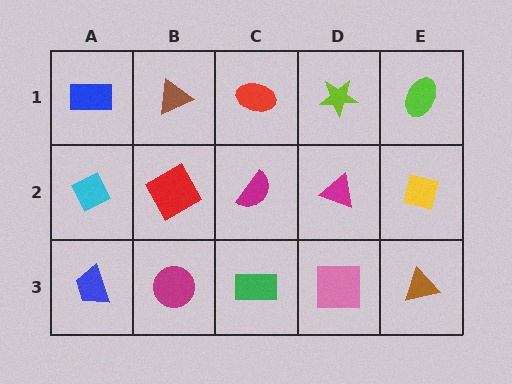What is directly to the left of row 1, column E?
A lime star.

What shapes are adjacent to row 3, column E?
A yellow square (row 2, column E), a pink square (row 3, column D).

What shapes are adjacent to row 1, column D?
A magenta triangle (row 2, column D), a red ellipse (row 1, column C), a lime ellipse (row 1, column E).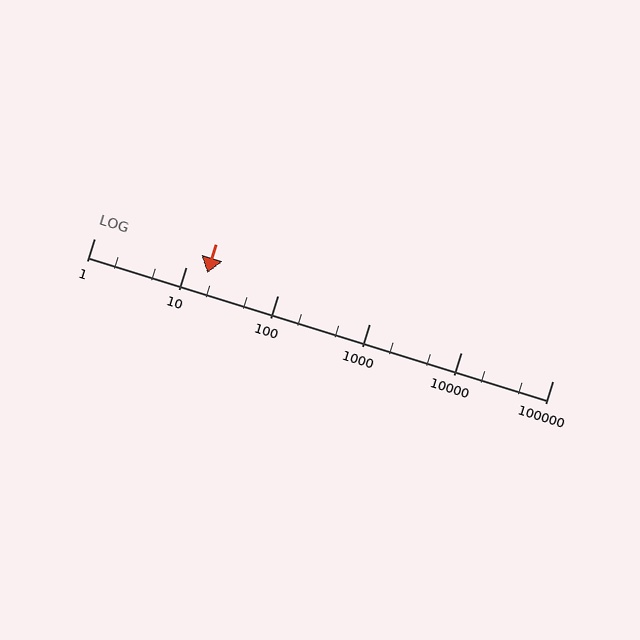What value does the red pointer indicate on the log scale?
The pointer indicates approximately 17.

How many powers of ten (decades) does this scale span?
The scale spans 5 decades, from 1 to 100000.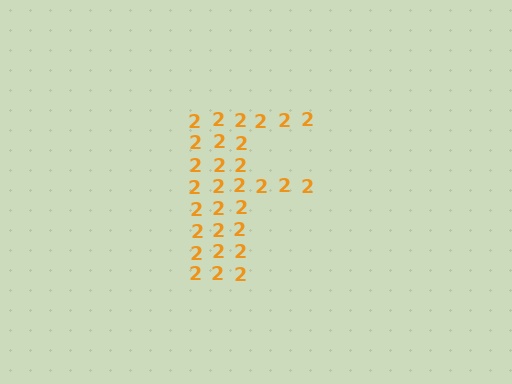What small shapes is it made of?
It is made of small digit 2's.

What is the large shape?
The large shape is the letter F.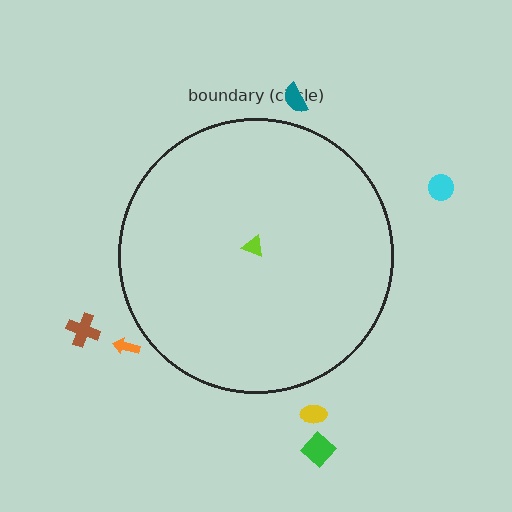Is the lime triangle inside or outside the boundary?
Inside.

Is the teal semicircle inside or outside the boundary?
Outside.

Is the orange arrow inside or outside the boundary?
Outside.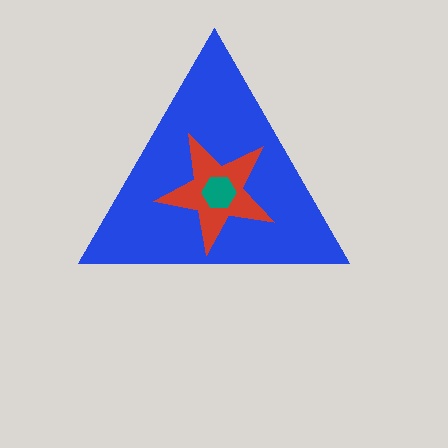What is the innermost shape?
The teal hexagon.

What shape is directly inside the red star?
The teal hexagon.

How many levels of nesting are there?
3.